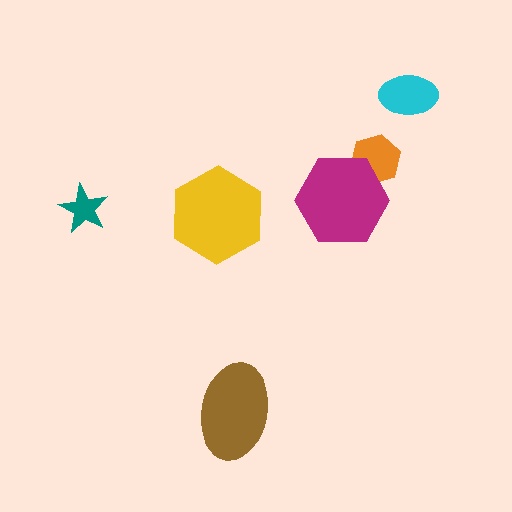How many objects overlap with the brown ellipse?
0 objects overlap with the brown ellipse.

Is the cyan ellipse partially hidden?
No, no other shape covers it.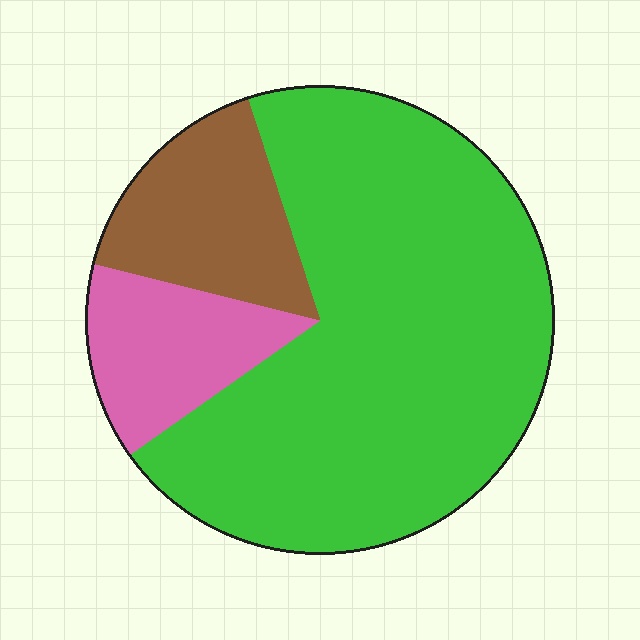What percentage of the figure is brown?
Brown takes up less than a quarter of the figure.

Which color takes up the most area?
Green, at roughly 70%.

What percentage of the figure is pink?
Pink takes up about one eighth (1/8) of the figure.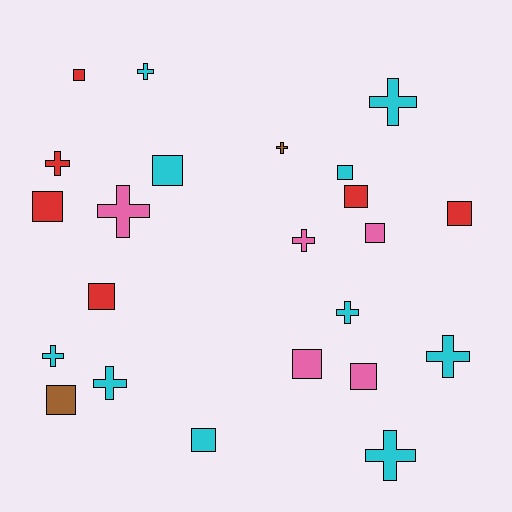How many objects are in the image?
There are 23 objects.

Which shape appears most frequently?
Square, with 12 objects.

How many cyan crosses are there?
There are 7 cyan crosses.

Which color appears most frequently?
Cyan, with 10 objects.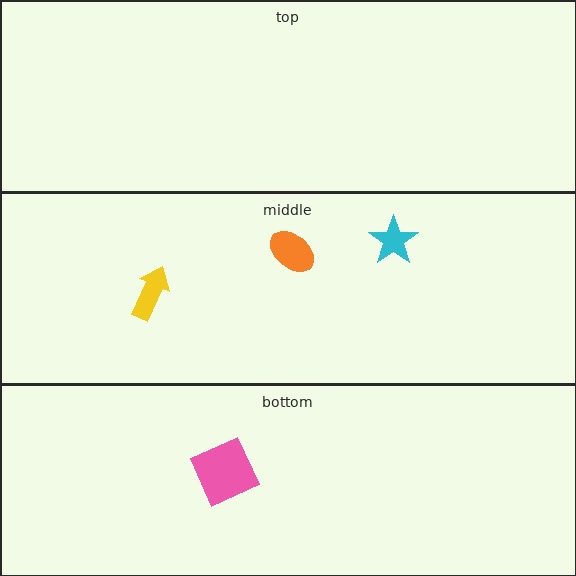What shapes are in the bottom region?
The pink square.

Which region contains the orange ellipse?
The middle region.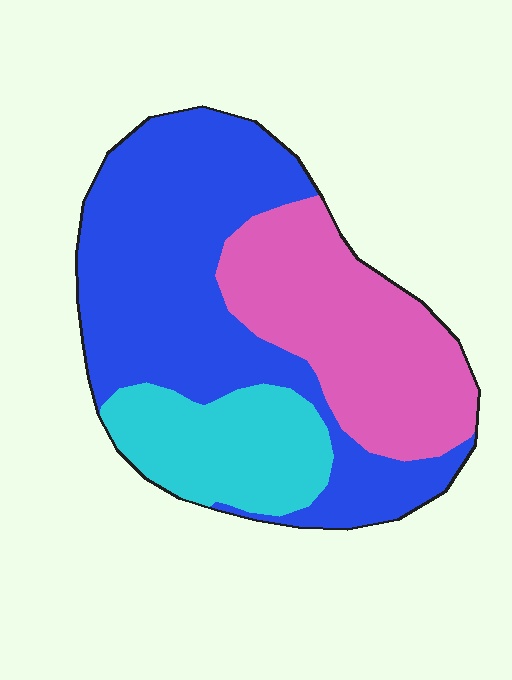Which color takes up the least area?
Cyan, at roughly 20%.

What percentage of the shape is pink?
Pink covers about 30% of the shape.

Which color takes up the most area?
Blue, at roughly 50%.